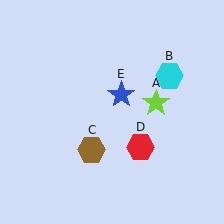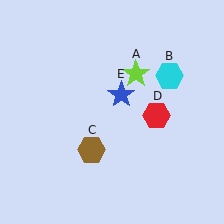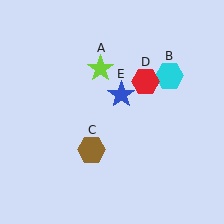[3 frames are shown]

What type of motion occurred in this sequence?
The lime star (object A), red hexagon (object D) rotated counterclockwise around the center of the scene.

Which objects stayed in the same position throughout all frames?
Cyan hexagon (object B) and brown hexagon (object C) and blue star (object E) remained stationary.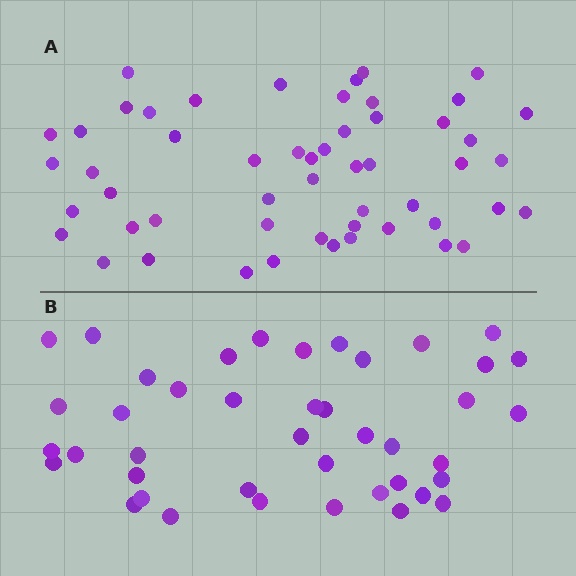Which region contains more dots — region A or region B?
Region A (the top region) has more dots.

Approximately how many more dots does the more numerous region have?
Region A has roughly 12 or so more dots than region B.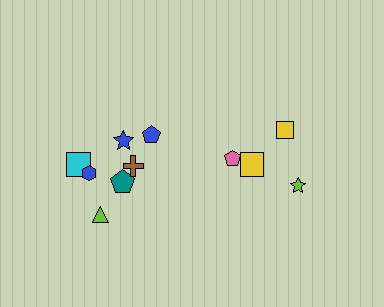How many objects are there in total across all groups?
There are 11 objects.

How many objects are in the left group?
There are 7 objects.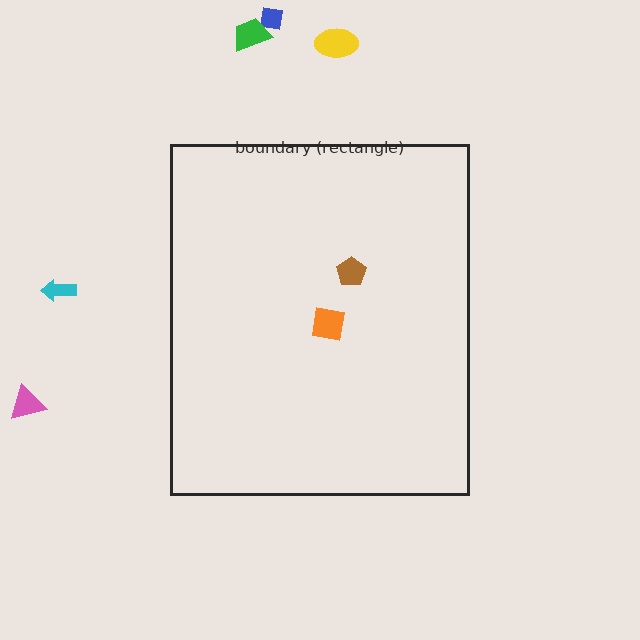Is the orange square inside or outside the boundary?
Inside.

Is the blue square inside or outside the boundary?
Outside.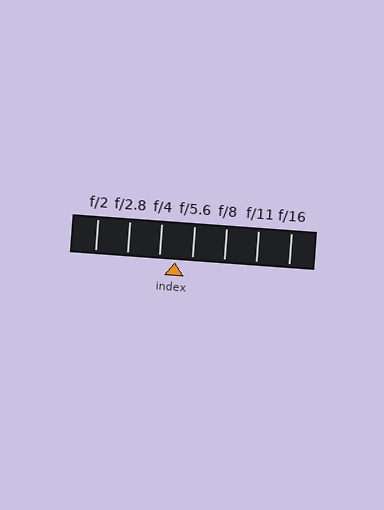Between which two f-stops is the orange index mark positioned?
The index mark is between f/4 and f/5.6.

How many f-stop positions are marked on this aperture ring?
There are 7 f-stop positions marked.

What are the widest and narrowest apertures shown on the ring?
The widest aperture shown is f/2 and the narrowest is f/16.